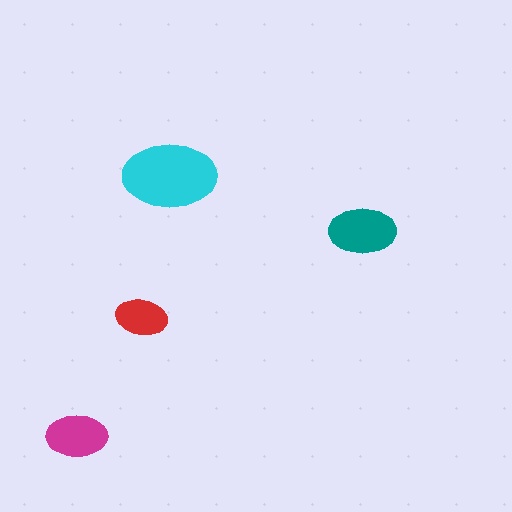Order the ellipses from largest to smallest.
the cyan one, the teal one, the magenta one, the red one.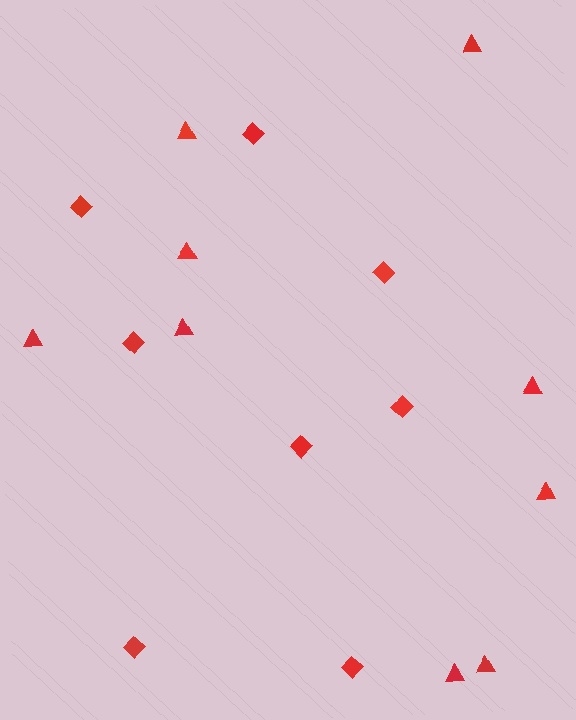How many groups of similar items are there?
There are 2 groups: one group of triangles (9) and one group of diamonds (8).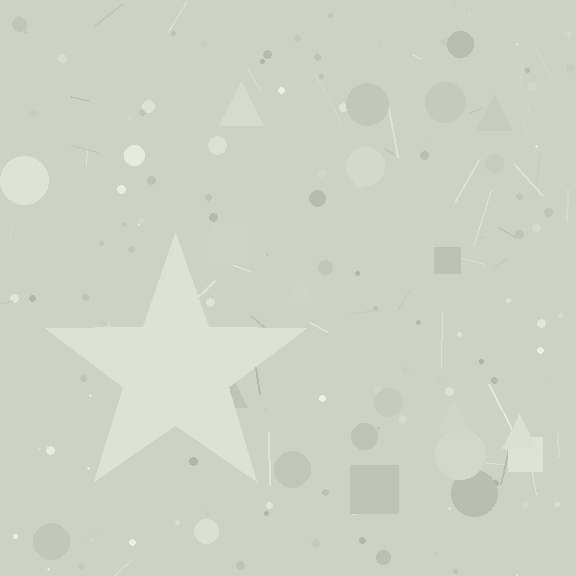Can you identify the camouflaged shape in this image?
The camouflaged shape is a star.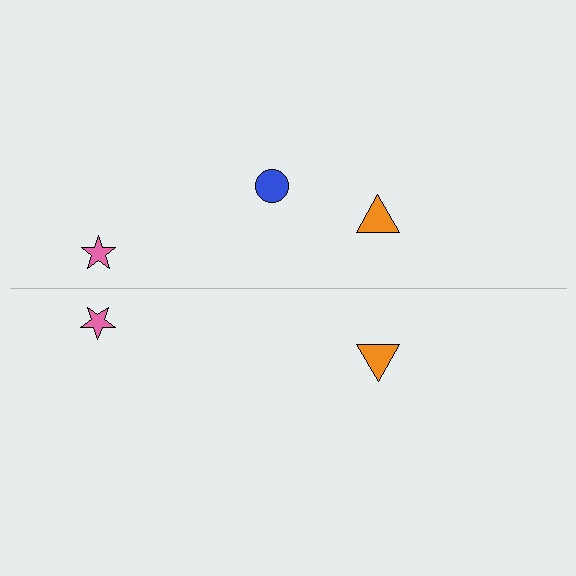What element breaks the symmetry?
A blue circle is missing from the bottom side.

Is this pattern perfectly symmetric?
No, the pattern is not perfectly symmetric. A blue circle is missing from the bottom side.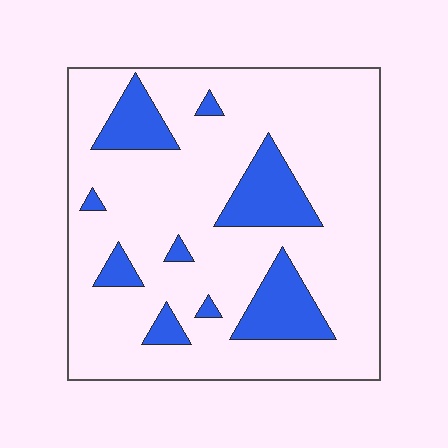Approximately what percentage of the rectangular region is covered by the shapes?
Approximately 20%.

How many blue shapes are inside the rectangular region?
9.